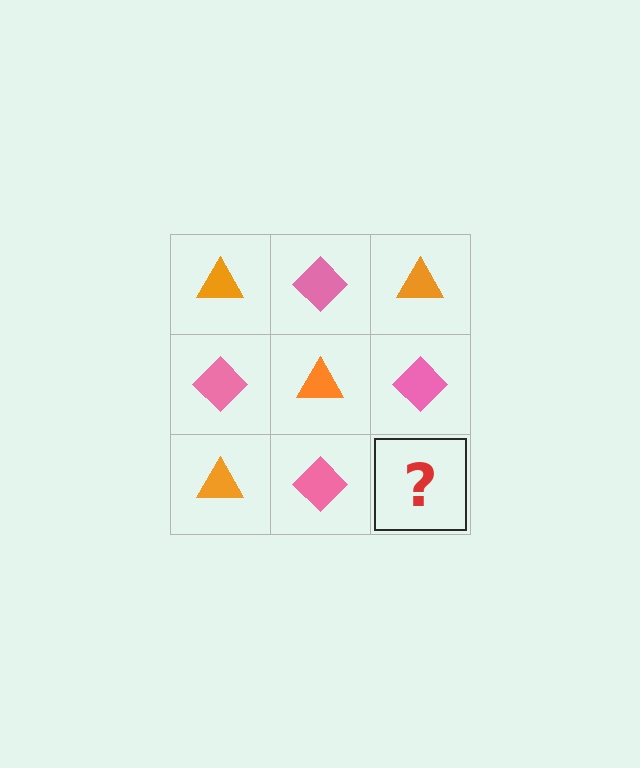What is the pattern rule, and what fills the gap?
The rule is that it alternates orange triangle and pink diamond in a checkerboard pattern. The gap should be filled with an orange triangle.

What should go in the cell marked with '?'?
The missing cell should contain an orange triangle.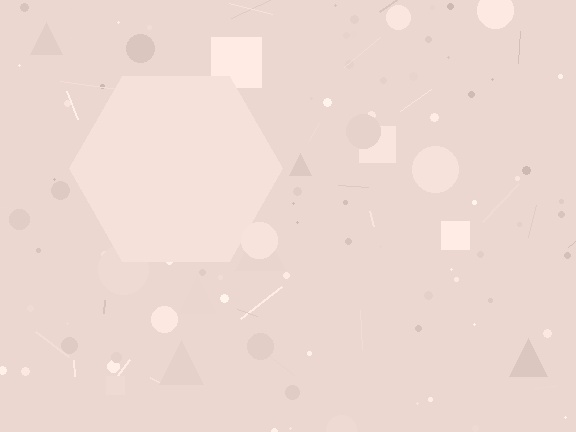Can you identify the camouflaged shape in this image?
The camouflaged shape is a hexagon.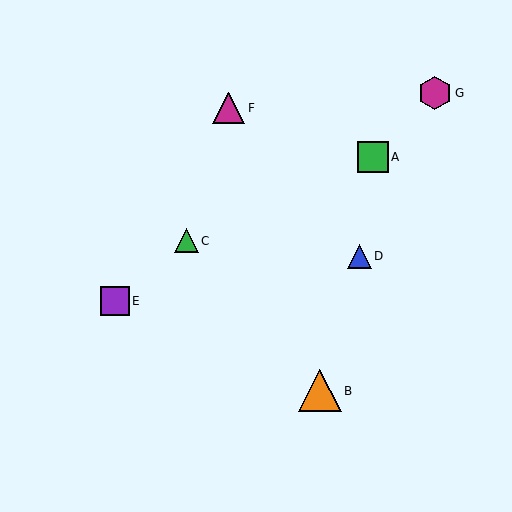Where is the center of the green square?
The center of the green square is at (373, 157).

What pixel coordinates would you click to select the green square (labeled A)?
Click at (373, 157) to select the green square A.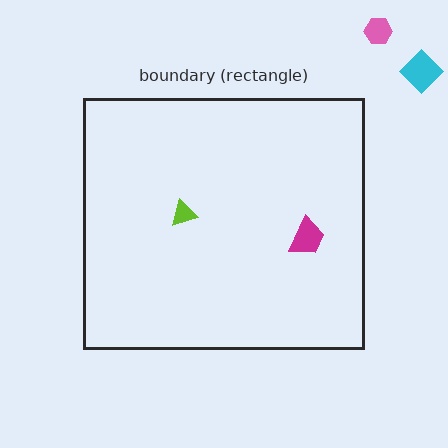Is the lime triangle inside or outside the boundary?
Inside.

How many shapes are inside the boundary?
2 inside, 2 outside.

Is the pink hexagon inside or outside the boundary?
Outside.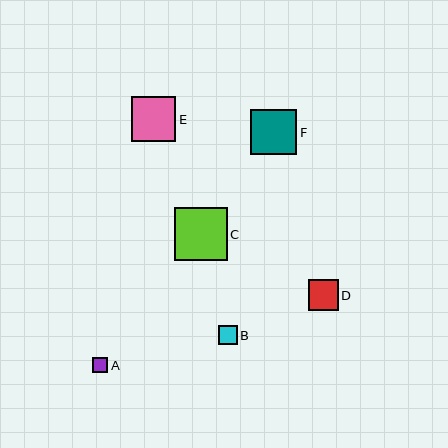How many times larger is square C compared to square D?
Square C is approximately 1.8 times the size of square D.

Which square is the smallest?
Square A is the smallest with a size of approximately 16 pixels.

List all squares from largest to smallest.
From largest to smallest: C, F, E, D, B, A.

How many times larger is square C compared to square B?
Square C is approximately 2.9 times the size of square B.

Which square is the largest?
Square C is the largest with a size of approximately 53 pixels.